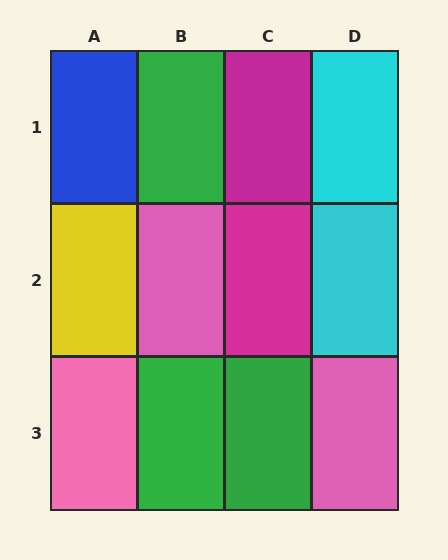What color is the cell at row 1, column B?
Green.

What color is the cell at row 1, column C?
Magenta.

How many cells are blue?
1 cell is blue.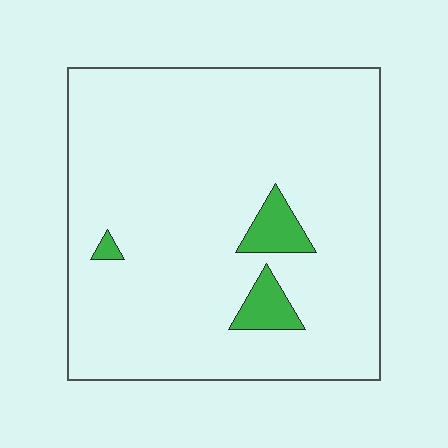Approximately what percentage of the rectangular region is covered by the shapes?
Approximately 5%.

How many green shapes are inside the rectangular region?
3.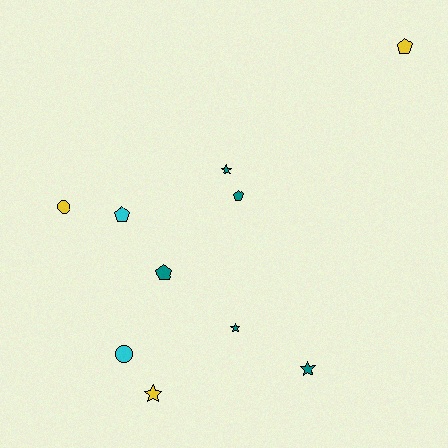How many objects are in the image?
There are 10 objects.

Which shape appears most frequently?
Star, with 4 objects.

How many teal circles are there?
There are no teal circles.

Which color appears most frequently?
Teal, with 5 objects.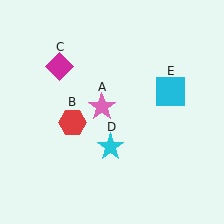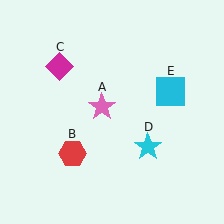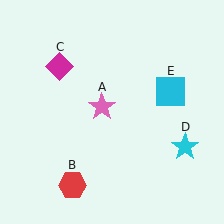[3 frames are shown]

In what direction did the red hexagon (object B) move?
The red hexagon (object B) moved down.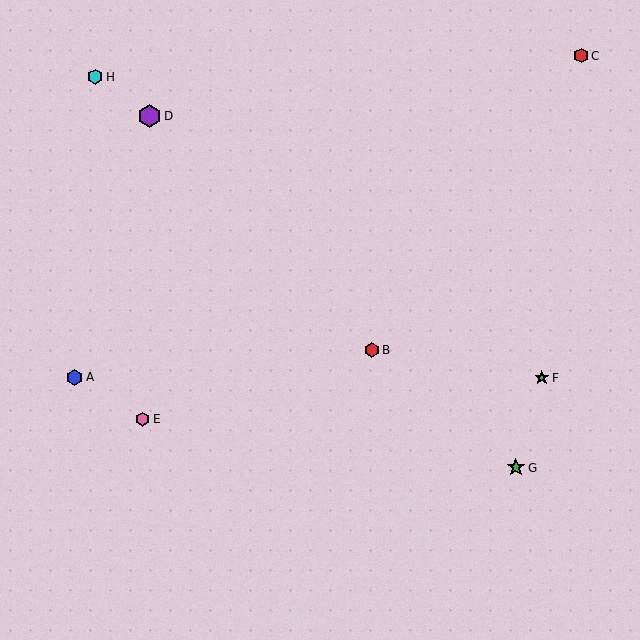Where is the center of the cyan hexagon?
The center of the cyan hexagon is at (95, 77).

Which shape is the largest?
The purple hexagon (labeled D) is the largest.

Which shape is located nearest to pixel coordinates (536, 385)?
The green star (labeled F) at (542, 378) is nearest to that location.